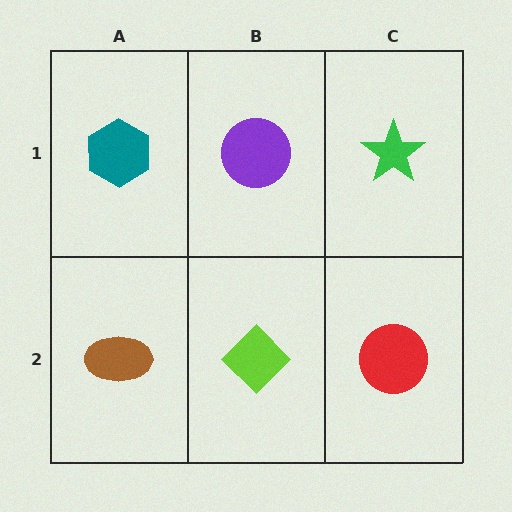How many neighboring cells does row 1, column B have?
3.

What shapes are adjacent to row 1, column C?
A red circle (row 2, column C), a purple circle (row 1, column B).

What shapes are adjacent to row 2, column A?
A teal hexagon (row 1, column A), a lime diamond (row 2, column B).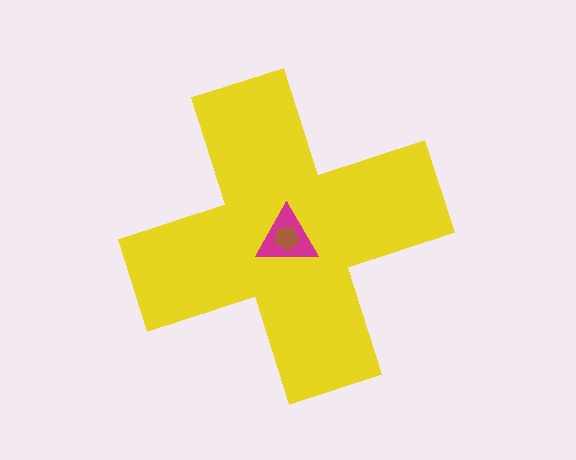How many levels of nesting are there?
3.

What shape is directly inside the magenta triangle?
The brown pentagon.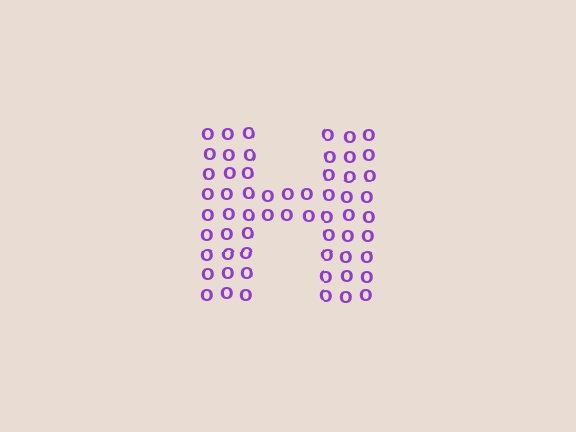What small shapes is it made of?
It is made of small letter O's.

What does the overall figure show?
The overall figure shows the letter H.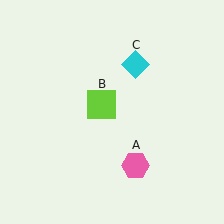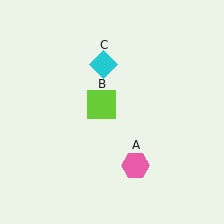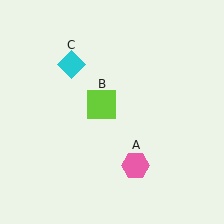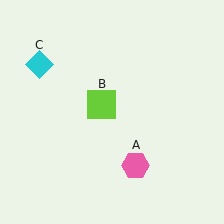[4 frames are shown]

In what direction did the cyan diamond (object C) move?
The cyan diamond (object C) moved left.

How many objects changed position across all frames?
1 object changed position: cyan diamond (object C).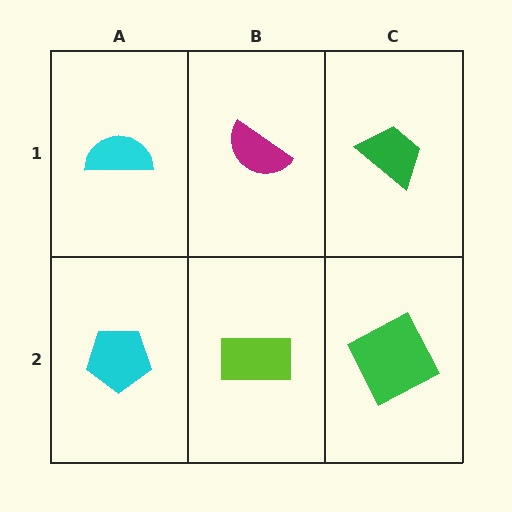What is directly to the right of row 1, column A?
A magenta semicircle.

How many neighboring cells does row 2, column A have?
2.